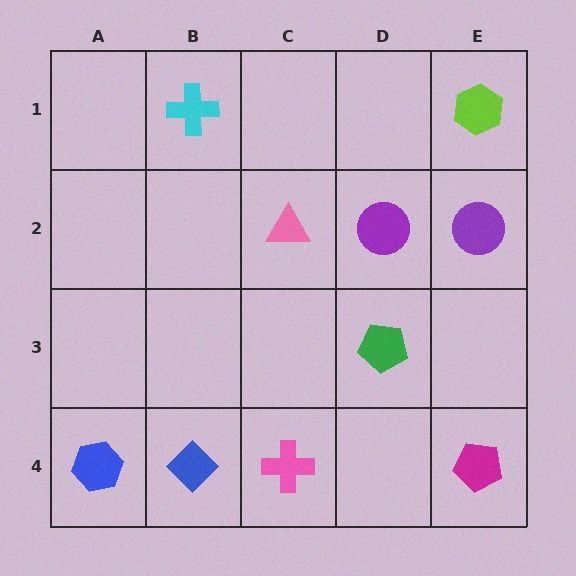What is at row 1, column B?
A cyan cross.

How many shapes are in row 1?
2 shapes.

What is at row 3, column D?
A green pentagon.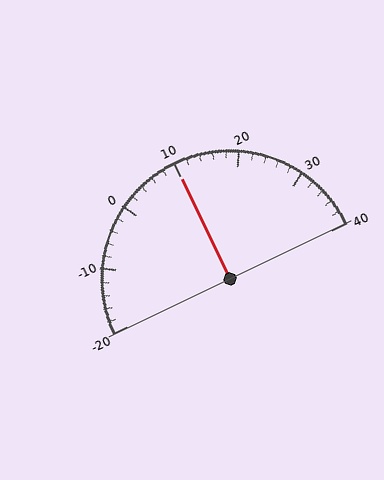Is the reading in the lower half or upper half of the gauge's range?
The reading is in the upper half of the range (-20 to 40).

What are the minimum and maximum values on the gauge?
The gauge ranges from -20 to 40.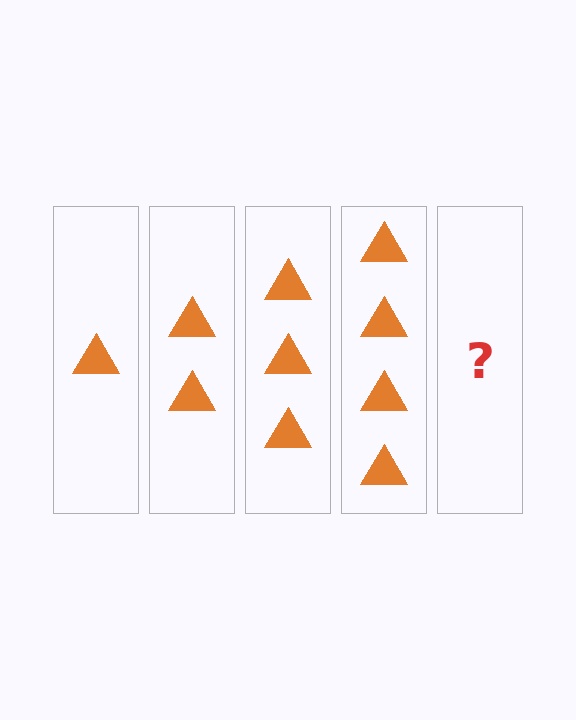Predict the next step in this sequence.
The next step is 5 triangles.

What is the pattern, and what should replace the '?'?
The pattern is that each step adds one more triangle. The '?' should be 5 triangles.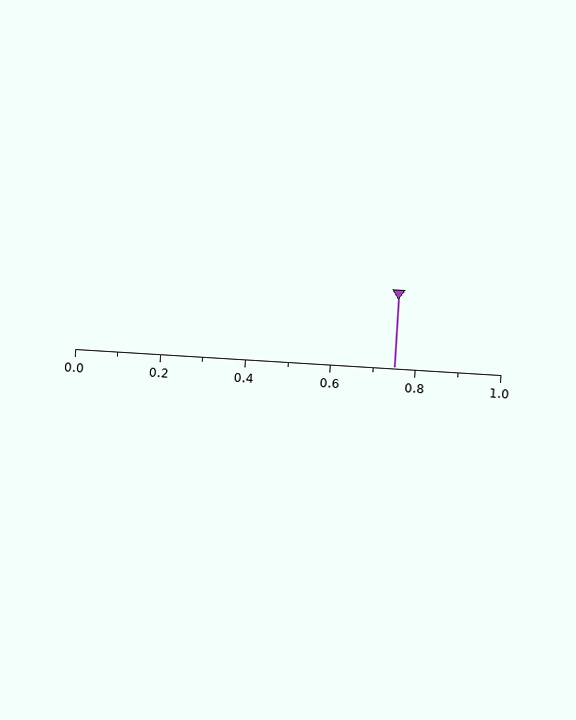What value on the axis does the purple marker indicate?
The marker indicates approximately 0.75.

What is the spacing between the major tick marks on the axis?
The major ticks are spaced 0.2 apart.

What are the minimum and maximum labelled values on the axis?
The axis runs from 0.0 to 1.0.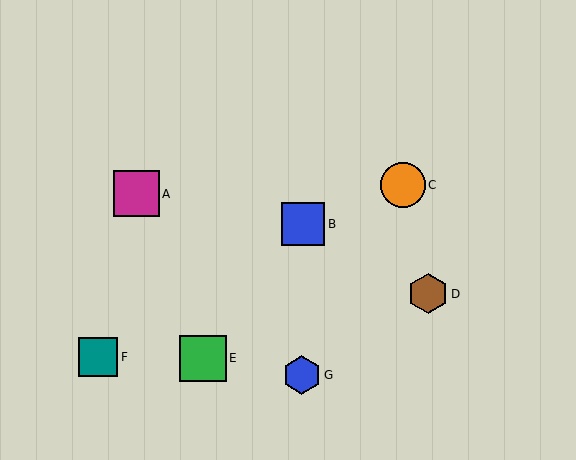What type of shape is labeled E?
Shape E is a green square.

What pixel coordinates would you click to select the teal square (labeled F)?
Click at (98, 357) to select the teal square F.